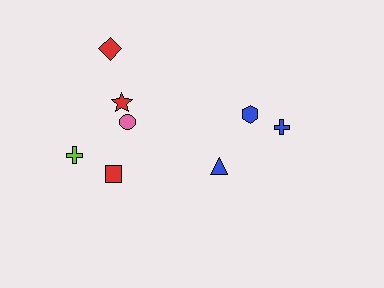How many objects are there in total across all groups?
There are 8 objects.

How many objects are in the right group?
There are 3 objects.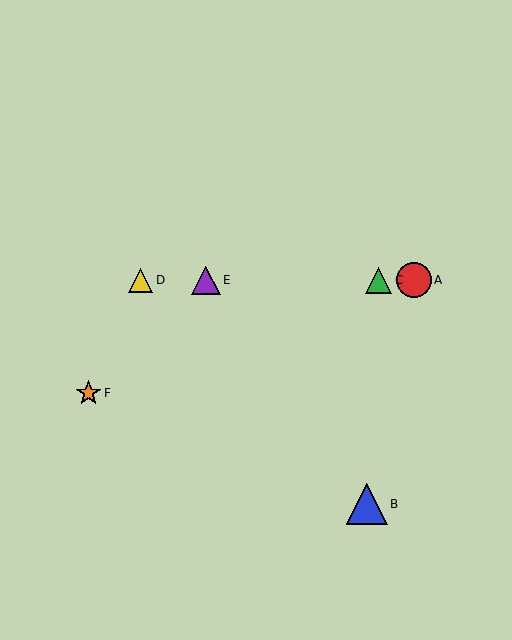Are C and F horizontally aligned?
No, C is at y≈280 and F is at y≈393.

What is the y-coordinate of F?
Object F is at y≈393.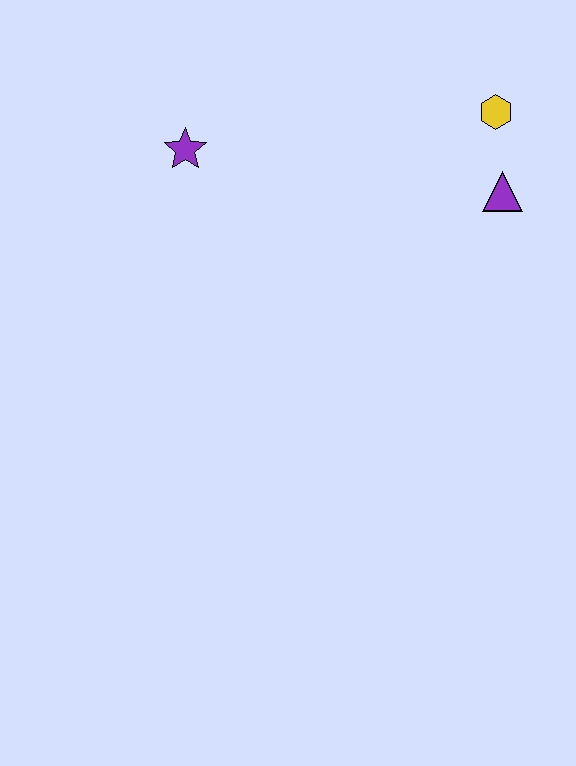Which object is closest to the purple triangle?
The yellow hexagon is closest to the purple triangle.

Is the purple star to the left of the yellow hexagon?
Yes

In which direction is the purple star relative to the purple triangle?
The purple star is to the left of the purple triangle.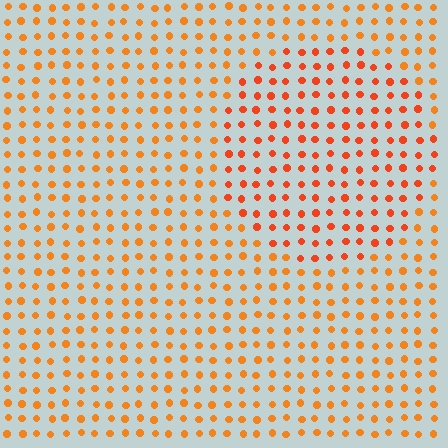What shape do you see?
I see a circle.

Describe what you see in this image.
The image is filled with small orange elements in a uniform arrangement. A circle-shaped region is visible where the elements are tinted to a slightly different hue, forming a subtle color boundary.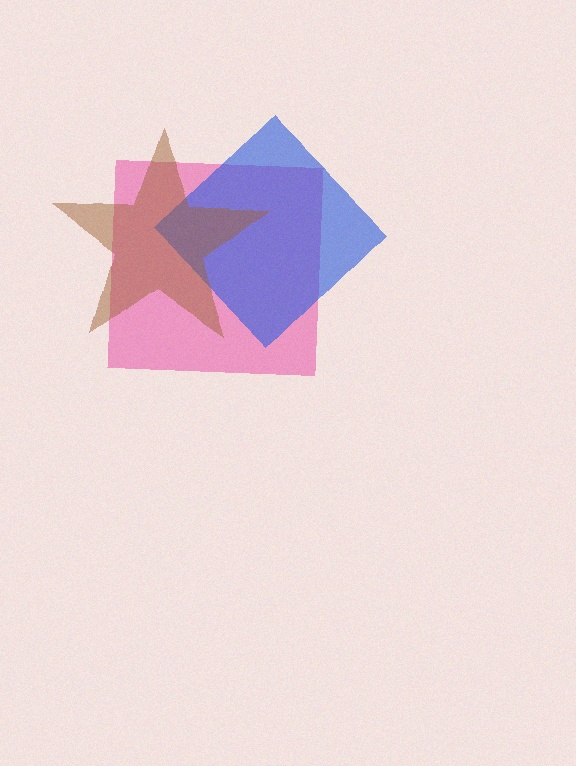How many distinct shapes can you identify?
There are 3 distinct shapes: a pink square, a blue diamond, a brown star.